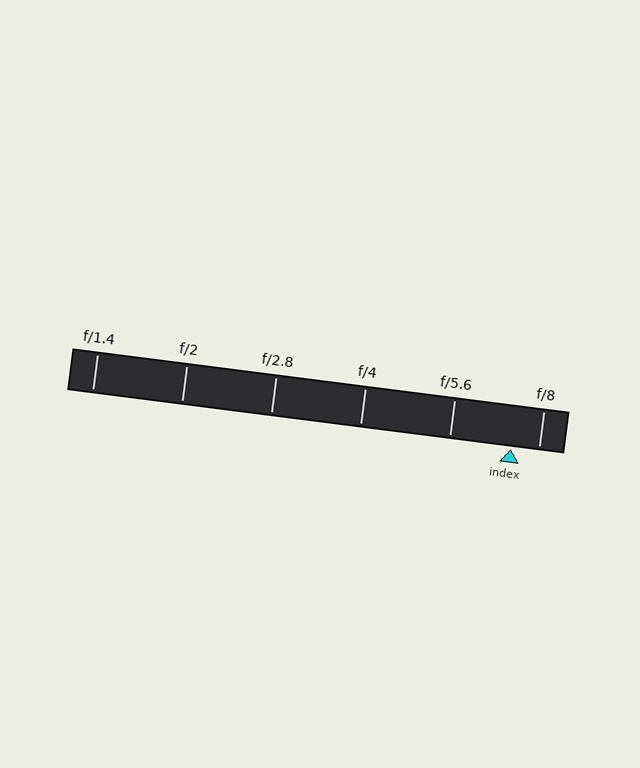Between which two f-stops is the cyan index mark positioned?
The index mark is between f/5.6 and f/8.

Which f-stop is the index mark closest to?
The index mark is closest to f/8.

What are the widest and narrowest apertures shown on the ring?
The widest aperture shown is f/1.4 and the narrowest is f/8.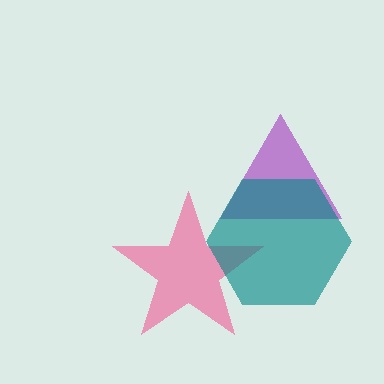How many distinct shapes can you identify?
There are 3 distinct shapes: a purple triangle, a pink star, a teal hexagon.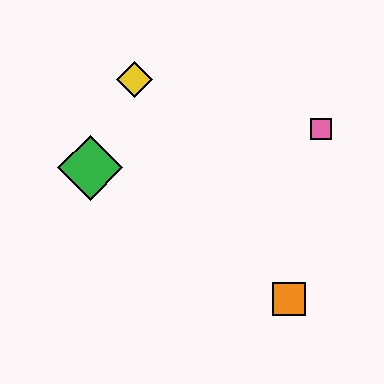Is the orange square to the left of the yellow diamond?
No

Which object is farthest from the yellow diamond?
The orange square is farthest from the yellow diamond.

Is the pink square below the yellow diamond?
Yes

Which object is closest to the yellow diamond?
The green diamond is closest to the yellow diamond.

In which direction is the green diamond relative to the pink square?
The green diamond is to the left of the pink square.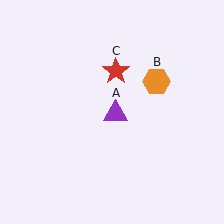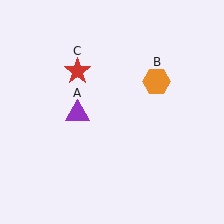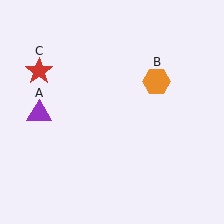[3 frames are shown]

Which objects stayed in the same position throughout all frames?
Orange hexagon (object B) remained stationary.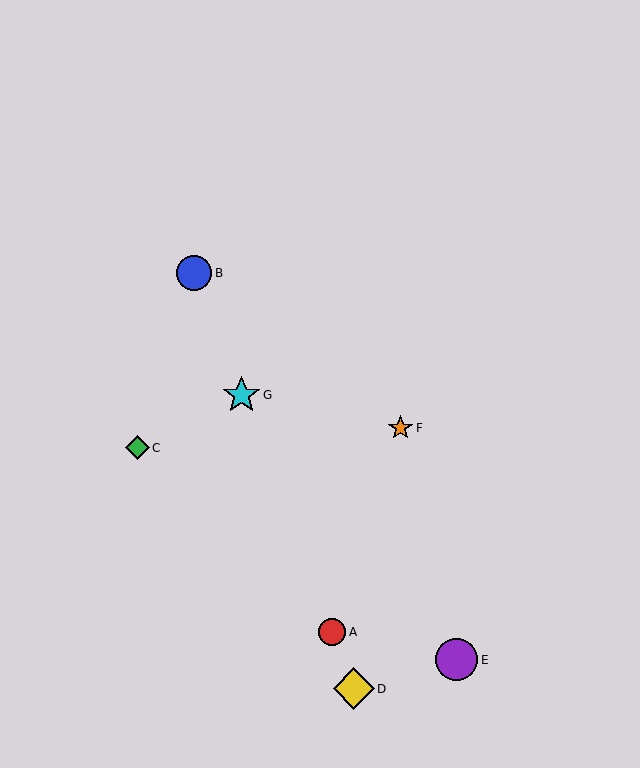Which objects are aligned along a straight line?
Objects A, B, D, G are aligned along a straight line.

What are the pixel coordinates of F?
Object F is at (400, 428).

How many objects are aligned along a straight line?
4 objects (A, B, D, G) are aligned along a straight line.